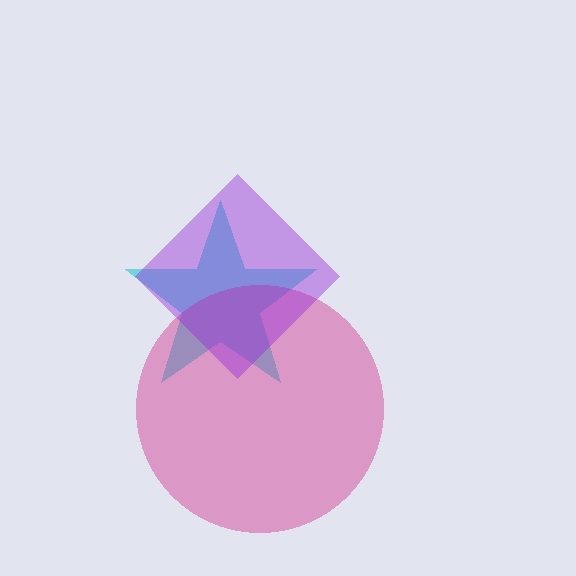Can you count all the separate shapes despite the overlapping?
Yes, there are 3 separate shapes.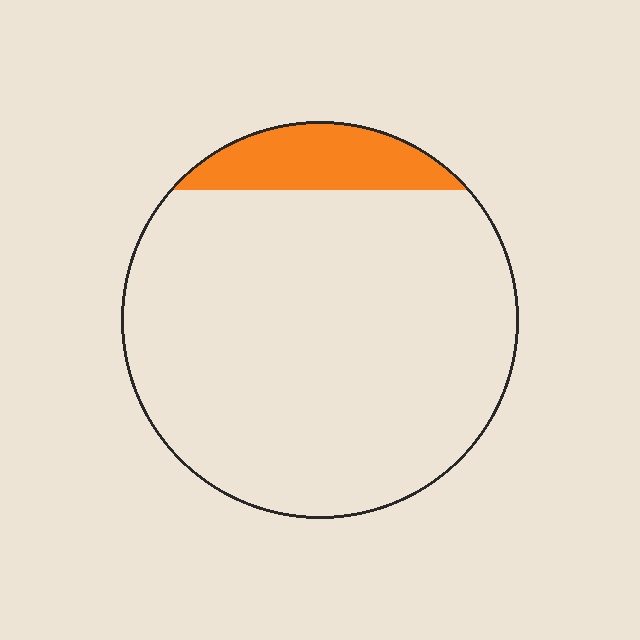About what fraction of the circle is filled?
About one eighth (1/8).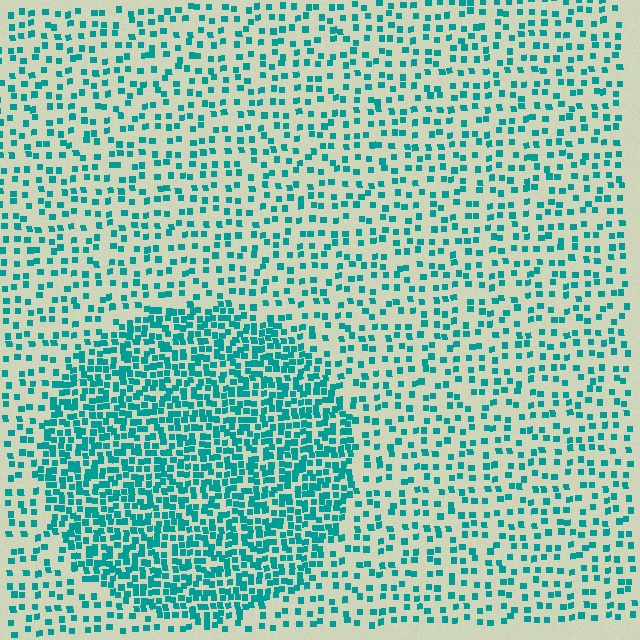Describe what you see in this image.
The image contains small teal elements arranged at two different densities. A circle-shaped region is visible where the elements are more densely packed than the surrounding area.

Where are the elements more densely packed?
The elements are more densely packed inside the circle boundary.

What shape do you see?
I see a circle.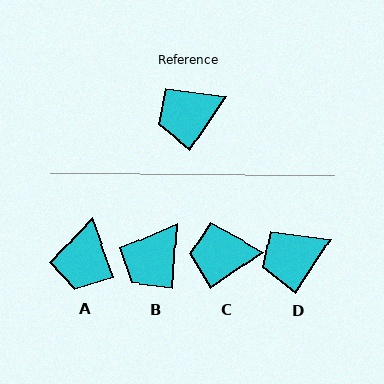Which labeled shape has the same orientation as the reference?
D.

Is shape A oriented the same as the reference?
No, it is off by about 54 degrees.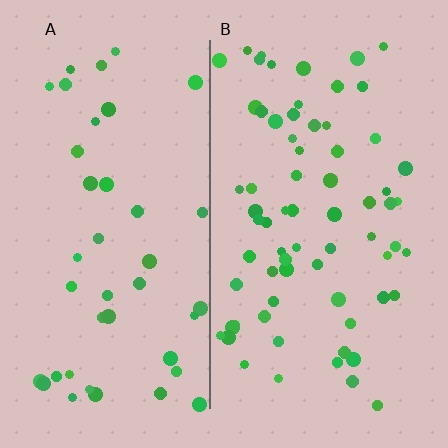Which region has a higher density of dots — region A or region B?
B (the right).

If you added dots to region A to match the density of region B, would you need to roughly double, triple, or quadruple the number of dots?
Approximately double.